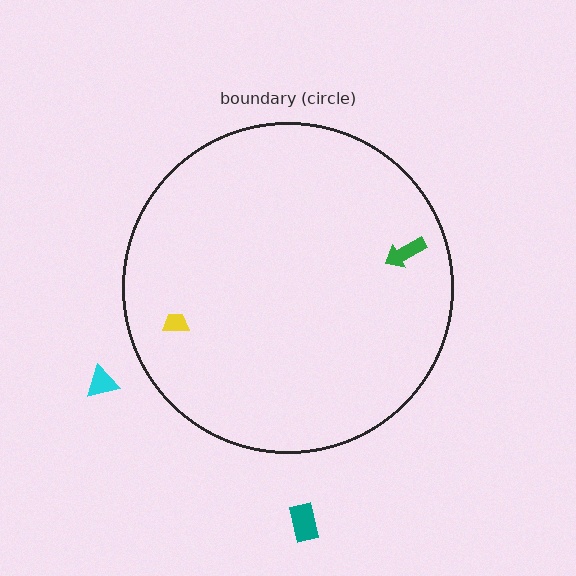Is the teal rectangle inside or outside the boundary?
Outside.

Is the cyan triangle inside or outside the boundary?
Outside.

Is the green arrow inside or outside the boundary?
Inside.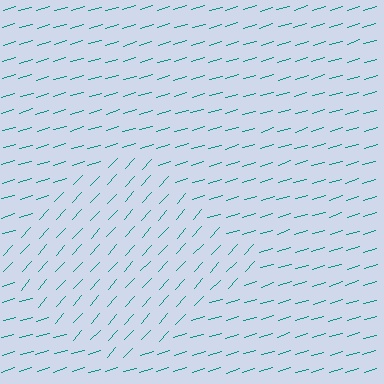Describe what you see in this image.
The image is filled with small teal line segments. A diamond region in the image has lines oriented differently from the surrounding lines, creating a visible texture boundary.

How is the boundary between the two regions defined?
The boundary is defined purely by a change in line orientation (approximately 31 degrees difference). All lines are the same color and thickness.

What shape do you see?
I see a diamond.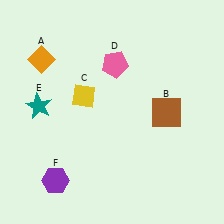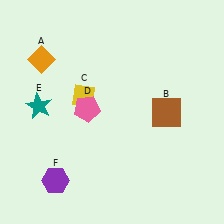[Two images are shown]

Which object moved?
The pink pentagon (D) moved down.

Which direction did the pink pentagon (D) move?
The pink pentagon (D) moved down.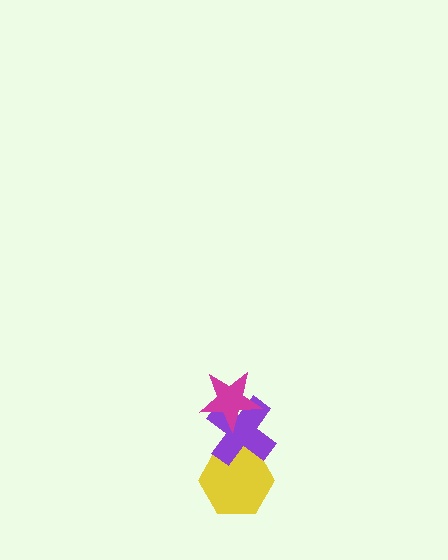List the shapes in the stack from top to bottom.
From top to bottom: the magenta star, the purple cross, the yellow hexagon.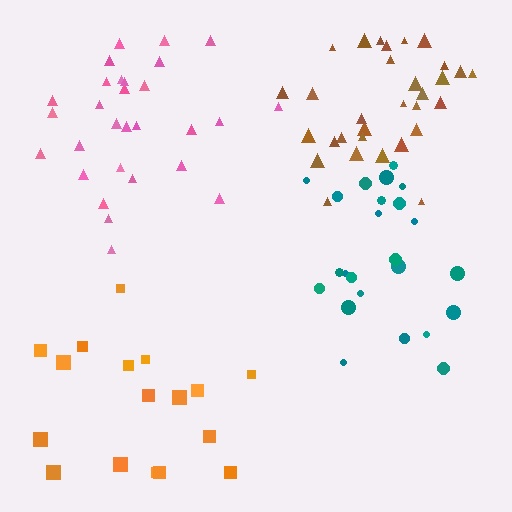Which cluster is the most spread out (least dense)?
Orange.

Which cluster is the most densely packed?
Pink.